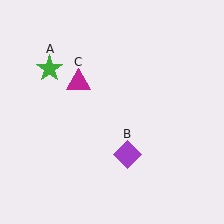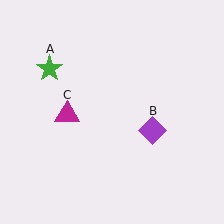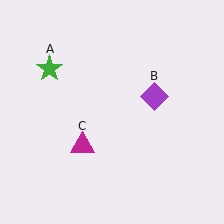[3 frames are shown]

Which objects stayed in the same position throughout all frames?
Green star (object A) remained stationary.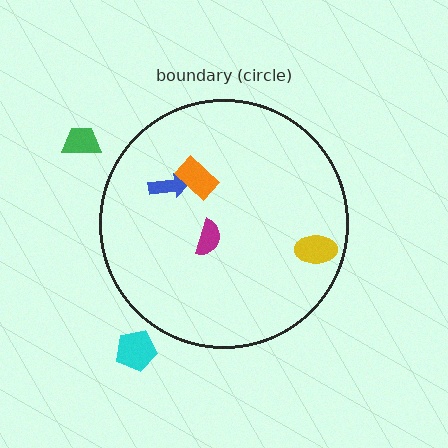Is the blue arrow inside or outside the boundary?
Inside.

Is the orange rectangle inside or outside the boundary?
Inside.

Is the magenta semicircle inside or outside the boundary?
Inside.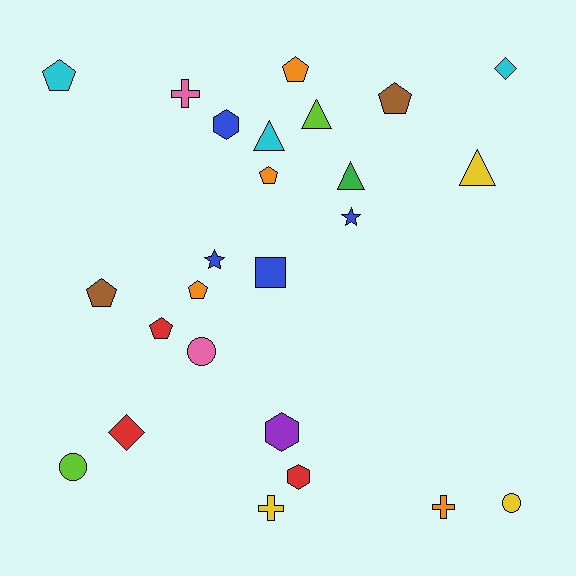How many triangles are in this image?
There are 4 triangles.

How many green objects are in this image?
There is 1 green object.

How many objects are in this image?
There are 25 objects.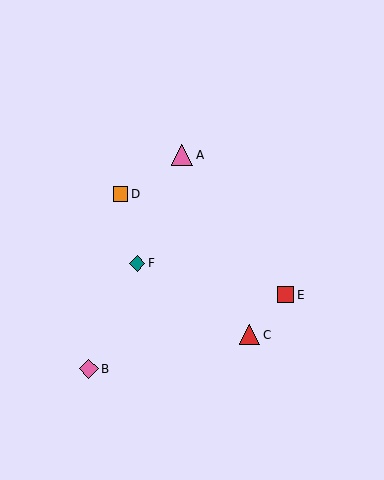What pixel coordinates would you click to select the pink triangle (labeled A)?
Click at (182, 155) to select the pink triangle A.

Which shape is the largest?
The pink triangle (labeled A) is the largest.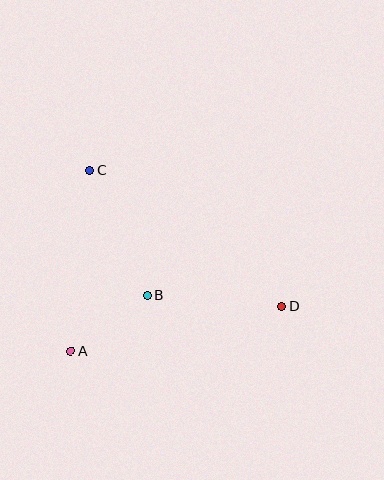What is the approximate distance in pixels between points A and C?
The distance between A and C is approximately 182 pixels.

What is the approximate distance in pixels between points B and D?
The distance between B and D is approximately 135 pixels.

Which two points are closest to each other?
Points A and B are closest to each other.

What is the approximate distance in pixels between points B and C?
The distance between B and C is approximately 137 pixels.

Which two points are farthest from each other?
Points C and D are farthest from each other.